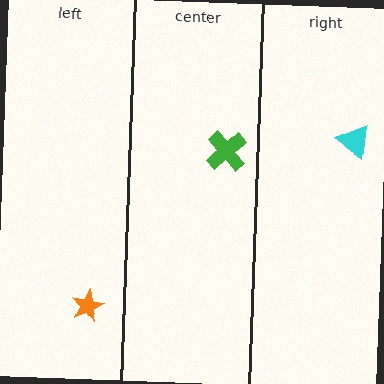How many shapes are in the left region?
1.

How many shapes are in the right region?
1.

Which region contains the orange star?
The left region.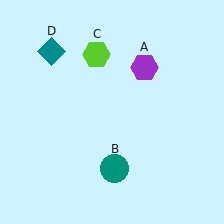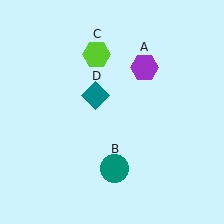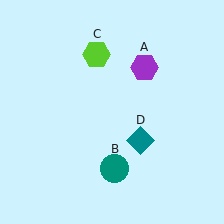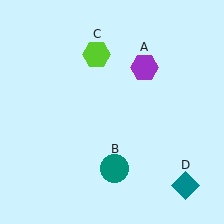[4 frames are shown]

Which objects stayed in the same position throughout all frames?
Purple hexagon (object A) and teal circle (object B) and lime hexagon (object C) remained stationary.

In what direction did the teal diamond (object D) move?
The teal diamond (object D) moved down and to the right.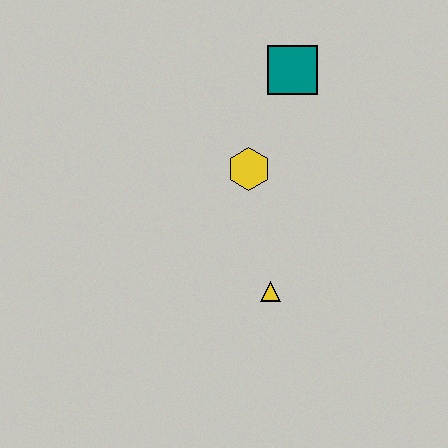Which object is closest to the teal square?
The yellow hexagon is closest to the teal square.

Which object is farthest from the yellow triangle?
The teal square is farthest from the yellow triangle.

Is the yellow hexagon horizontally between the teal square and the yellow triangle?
No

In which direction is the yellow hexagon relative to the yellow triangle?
The yellow hexagon is above the yellow triangle.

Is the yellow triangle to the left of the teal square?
Yes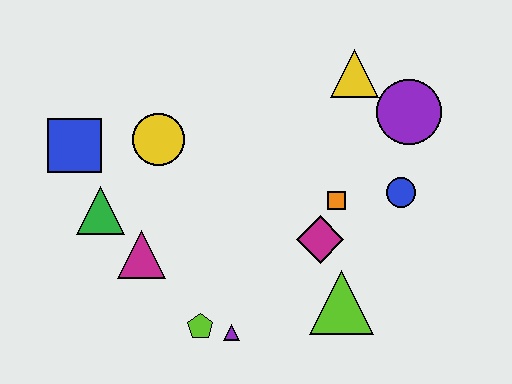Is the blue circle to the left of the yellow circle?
No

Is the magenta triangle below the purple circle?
Yes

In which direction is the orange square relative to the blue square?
The orange square is to the right of the blue square.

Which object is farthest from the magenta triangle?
The purple circle is farthest from the magenta triangle.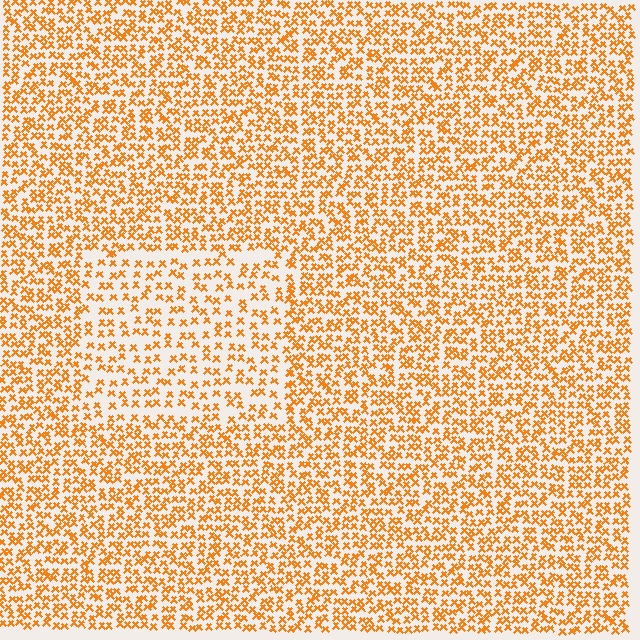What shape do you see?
I see a rectangle.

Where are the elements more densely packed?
The elements are more densely packed outside the rectangle boundary.